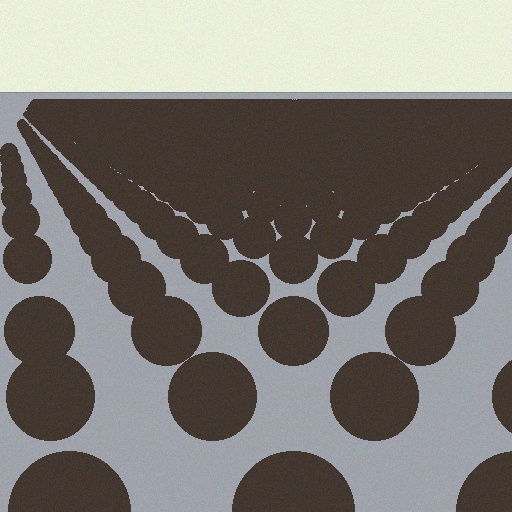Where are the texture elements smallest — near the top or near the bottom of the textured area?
Near the top.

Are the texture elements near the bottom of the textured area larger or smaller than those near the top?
Larger. Near the bottom, elements are closer to the viewer and appear at a bigger on-screen size.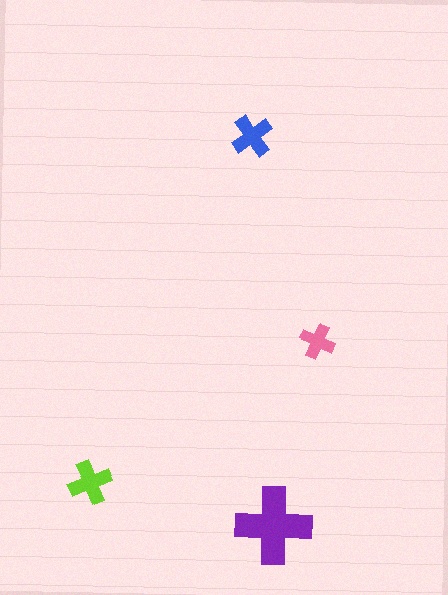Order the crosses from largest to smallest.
the purple one, the lime one, the blue one, the pink one.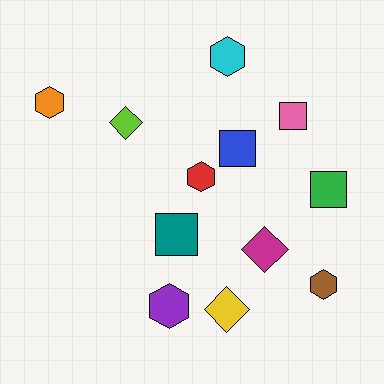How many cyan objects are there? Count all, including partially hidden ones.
There is 1 cyan object.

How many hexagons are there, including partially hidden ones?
There are 5 hexagons.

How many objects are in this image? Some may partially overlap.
There are 12 objects.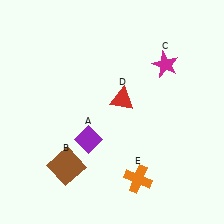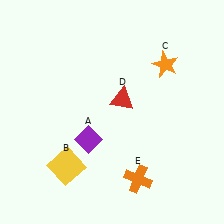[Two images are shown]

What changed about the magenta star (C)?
In Image 1, C is magenta. In Image 2, it changed to orange.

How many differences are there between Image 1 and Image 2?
There are 2 differences between the two images.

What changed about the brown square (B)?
In Image 1, B is brown. In Image 2, it changed to yellow.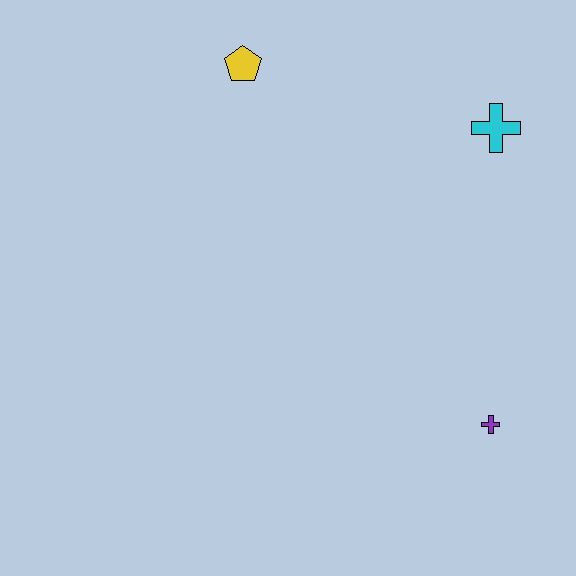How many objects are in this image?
There are 3 objects.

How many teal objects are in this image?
There are no teal objects.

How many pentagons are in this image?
There is 1 pentagon.